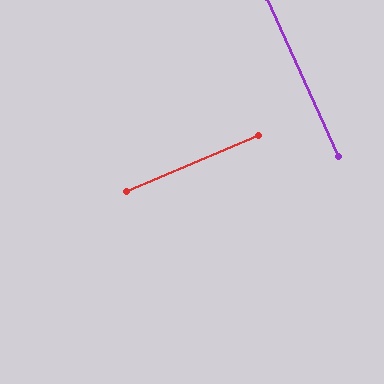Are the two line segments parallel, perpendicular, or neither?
Perpendicular — they meet at approximately 89°.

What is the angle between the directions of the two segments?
Approximately 89 degrees.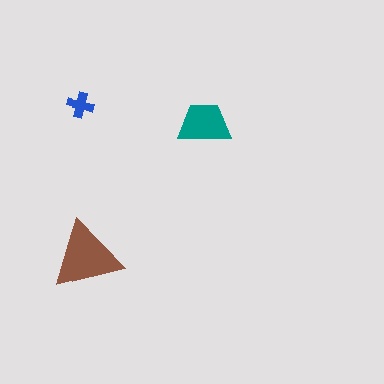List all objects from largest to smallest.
The brown triangle, the teal trapezoid, the blue cross.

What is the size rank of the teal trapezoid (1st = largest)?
2nd.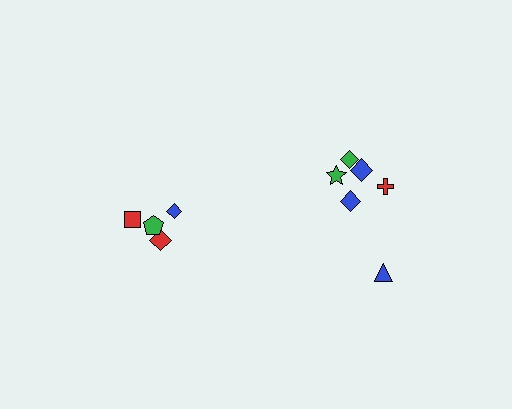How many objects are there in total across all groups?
There are 10 objects.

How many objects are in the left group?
There are 4 objects.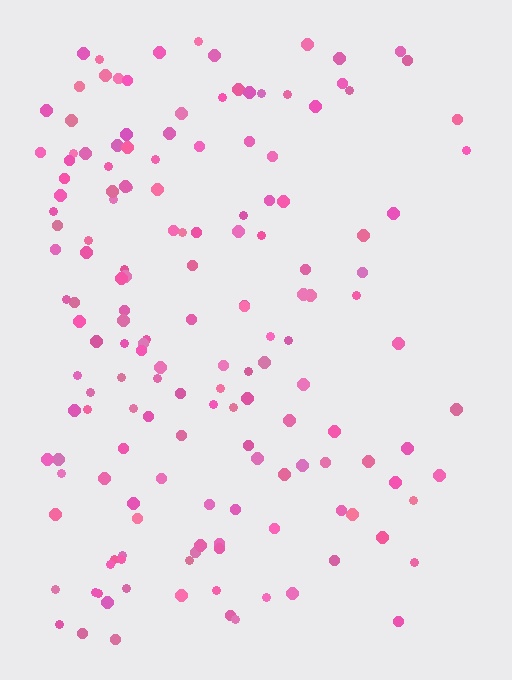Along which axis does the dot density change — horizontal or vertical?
Horizontal.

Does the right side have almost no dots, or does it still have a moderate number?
Still a moderate number, just noticeably fewer than the left.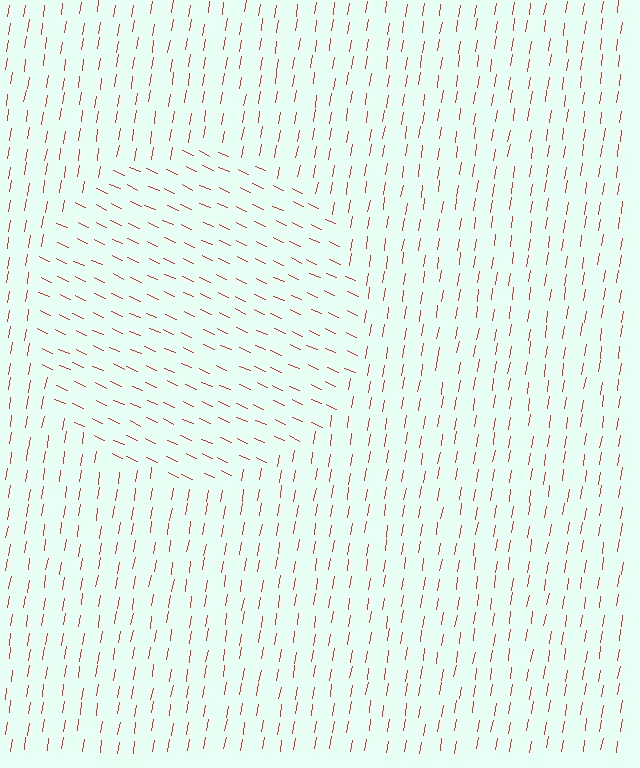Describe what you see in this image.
The image is filled with small red line segments. A circle region in the image has lines oriented differently from the surrounding lines, creating a visible texture boundary.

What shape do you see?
I see a circle.